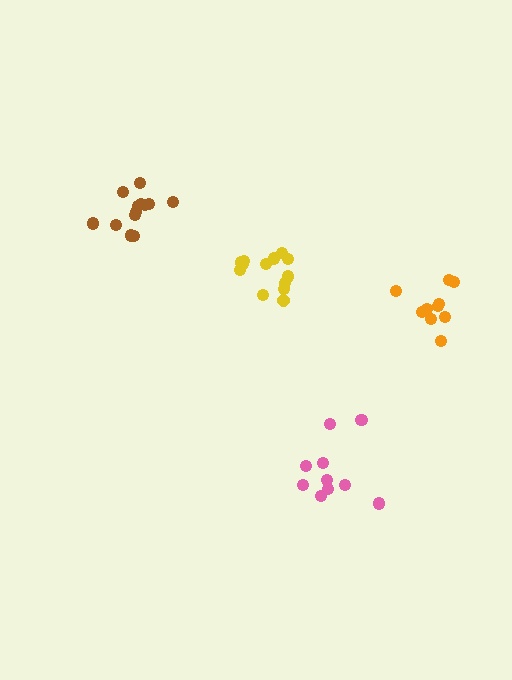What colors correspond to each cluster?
The clusters are colored: yellow, orange, pink, brown.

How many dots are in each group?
Group 1: 13 dots, Group 2: 10 dots, Group 3: 10 dots, Group 4: 13 dots (46 total).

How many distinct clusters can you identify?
There are 4 distinct clusters.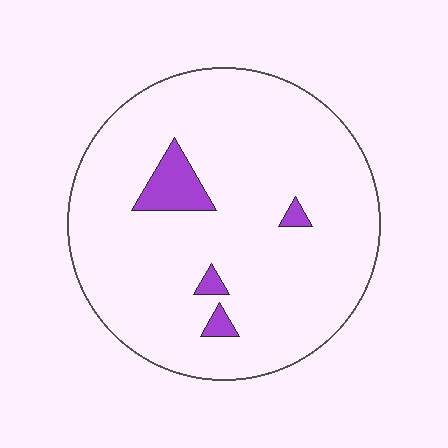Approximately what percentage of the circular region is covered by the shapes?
Approximately 5%.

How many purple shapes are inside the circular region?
4.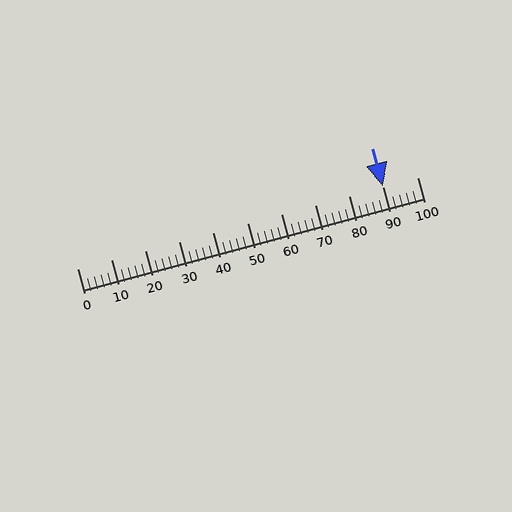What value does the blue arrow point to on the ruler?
The blue arrow points to approximately 90.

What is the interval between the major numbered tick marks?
The major tick marks are spaced 10 units apart.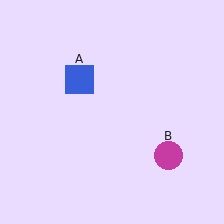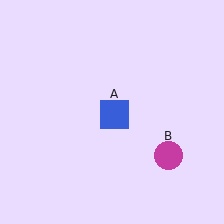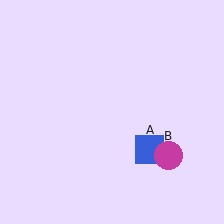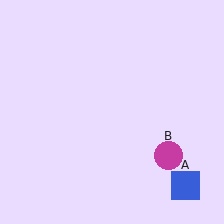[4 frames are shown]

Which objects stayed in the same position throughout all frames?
Magenta circle (object B) remained stationary.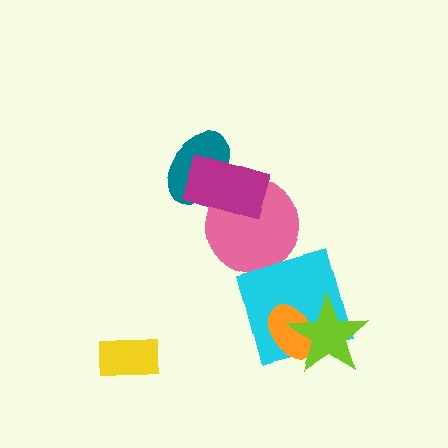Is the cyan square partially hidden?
Yes, it is partially covered by another shape.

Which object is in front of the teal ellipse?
The magenta rectangle is in front of the teal ellipse.